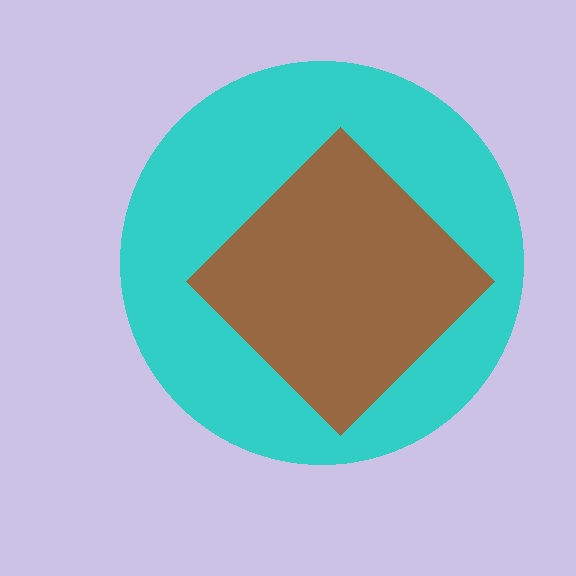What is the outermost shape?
The cyan circle.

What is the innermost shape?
The brown diamond.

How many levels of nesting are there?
2.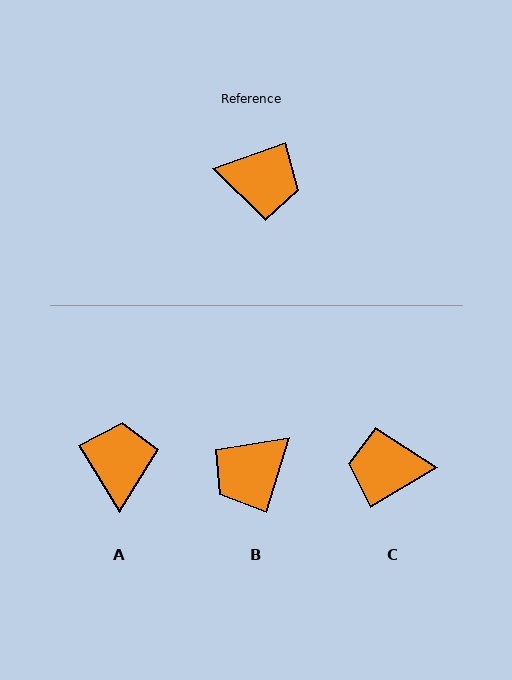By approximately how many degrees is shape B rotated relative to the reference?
Approximately 127 degrees clockwise.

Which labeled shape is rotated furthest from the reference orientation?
C, about 169 degrees away.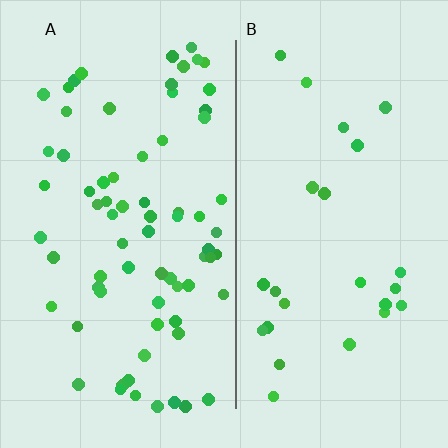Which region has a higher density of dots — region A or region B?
A (the left).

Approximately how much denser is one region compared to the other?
Approximately 2.8× — region A over region B.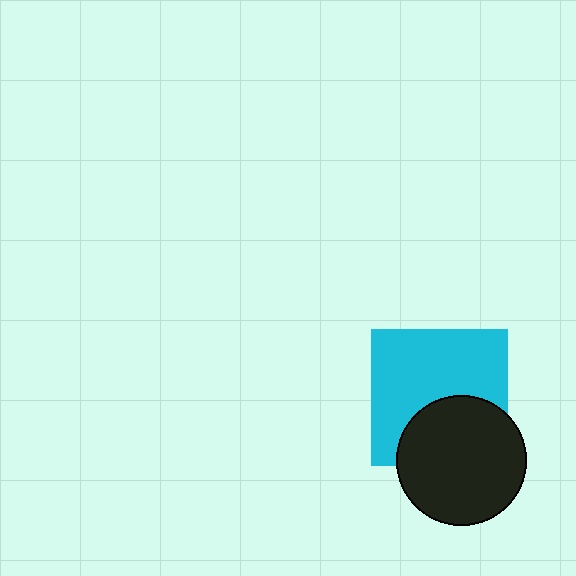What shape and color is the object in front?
The object in front is a black circle.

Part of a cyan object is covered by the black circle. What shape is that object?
It is a square.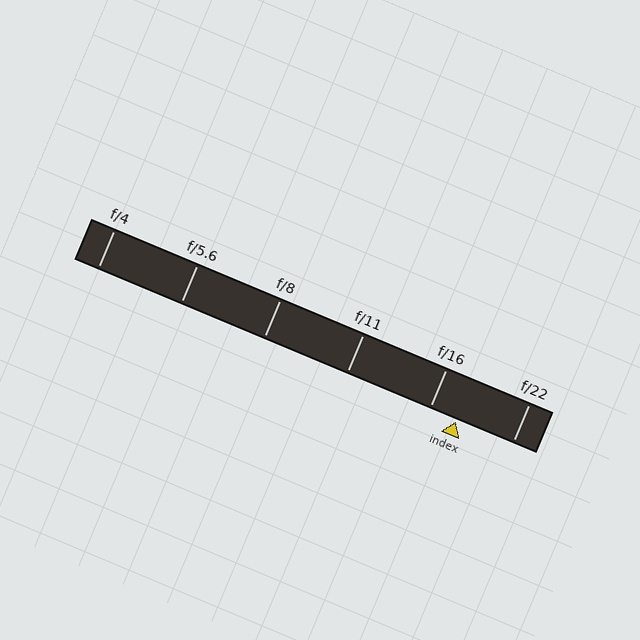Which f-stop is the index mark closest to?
The index mark is closest to f/16.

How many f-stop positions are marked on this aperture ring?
There are 6 f-stop positions marked.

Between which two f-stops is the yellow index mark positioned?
The index mark is between f/16 and f/22.